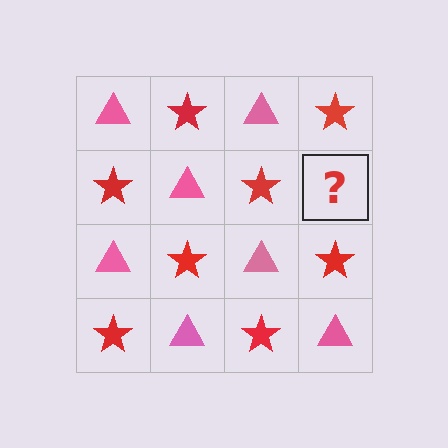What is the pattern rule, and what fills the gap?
The rule is that it alternates pink triangle and red star in a checkerboard pattern. The gap should be filled with a pink triangle.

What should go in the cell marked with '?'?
The missing cell should contain a pink triangle.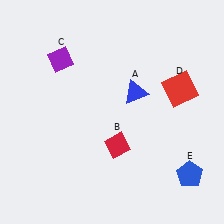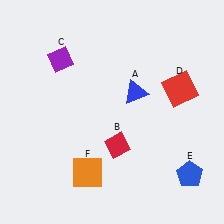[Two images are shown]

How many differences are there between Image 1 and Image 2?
There is 1 difference between the two images.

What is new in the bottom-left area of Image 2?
An orange square (F) was added in the bottom-left area of Image 2.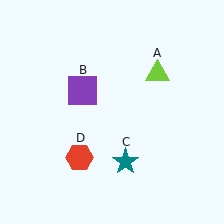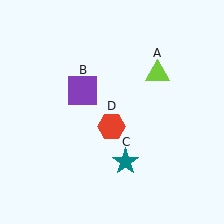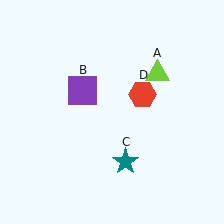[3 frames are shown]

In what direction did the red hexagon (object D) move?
The red hexagon (object D) moved up and to the right.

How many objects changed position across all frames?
1 object changed position: red hexagon (object D).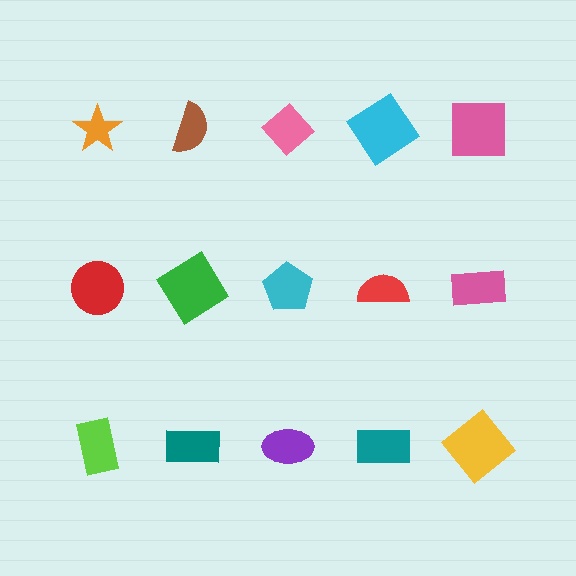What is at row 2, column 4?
A red semicircle.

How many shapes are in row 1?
5 shapes.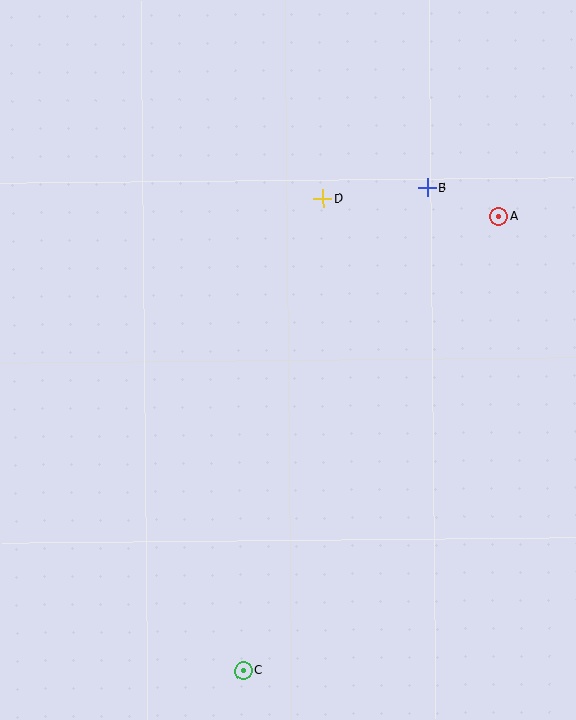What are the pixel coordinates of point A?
Point A is at (498, 216).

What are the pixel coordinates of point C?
Point C is at (243, 671).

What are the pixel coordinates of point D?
Point D is at (323, 198).